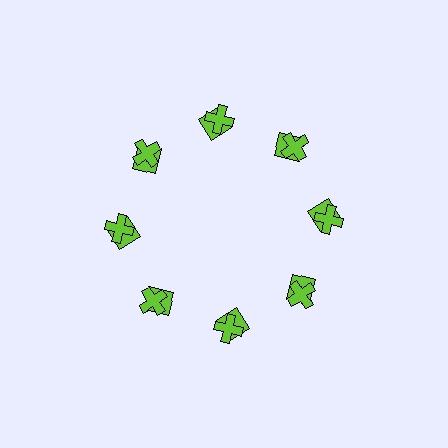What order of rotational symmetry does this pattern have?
This pattern has 8-fold rotational symmetry.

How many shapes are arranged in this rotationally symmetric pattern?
There are 16 shapes, arranged in 8 groups of 2.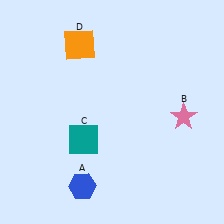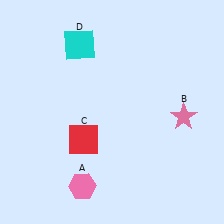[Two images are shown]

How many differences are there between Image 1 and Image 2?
There are 3 differences between the two images.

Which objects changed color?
A changed from blue to pink. C changed from teal to red. D changed from orange to cyan.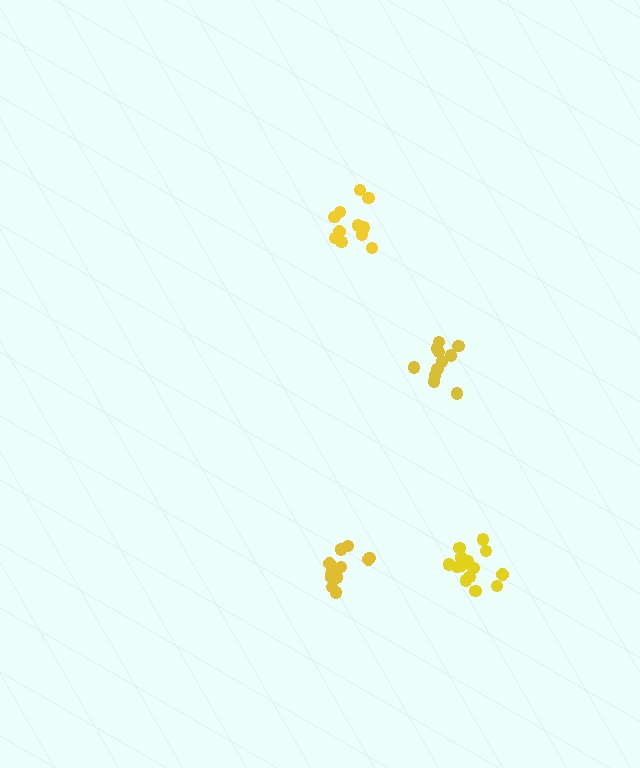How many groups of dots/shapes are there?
There are 4 groups.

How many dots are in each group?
Group 1: 14 dots, Group 2: 11 dots, Group 3: 11 dots, Group 4: 12 dots (48 total).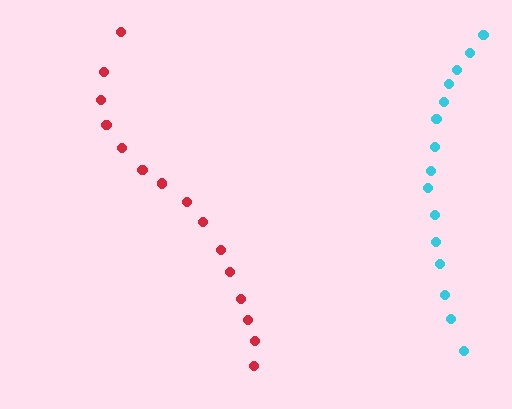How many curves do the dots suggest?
There are 2 distinct paths.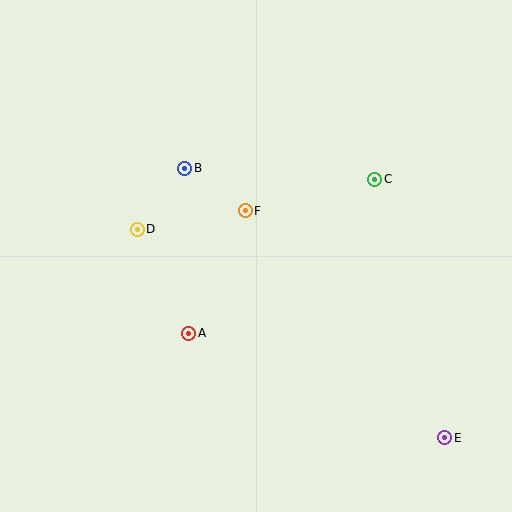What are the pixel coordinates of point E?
Point E is at (445, 438).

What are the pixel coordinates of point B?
Point B is at (185, 168).